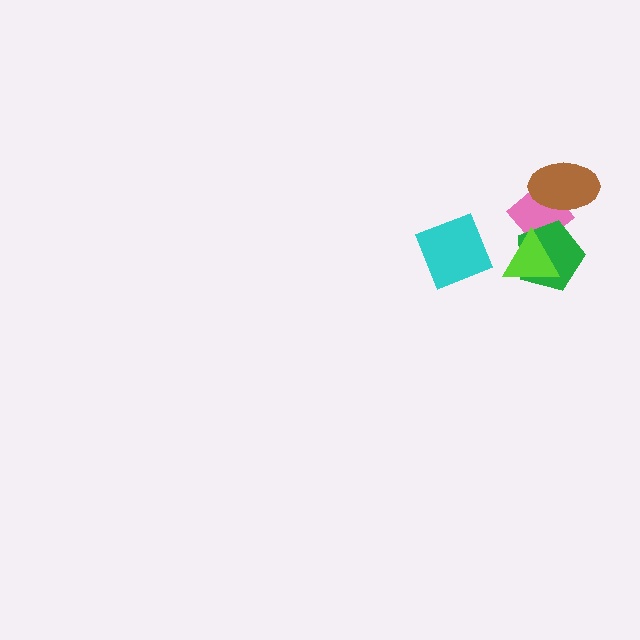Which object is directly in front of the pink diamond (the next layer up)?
The green pentagon is directly in front of the pink diamond.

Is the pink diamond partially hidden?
Yes, it is partially covered by another shape.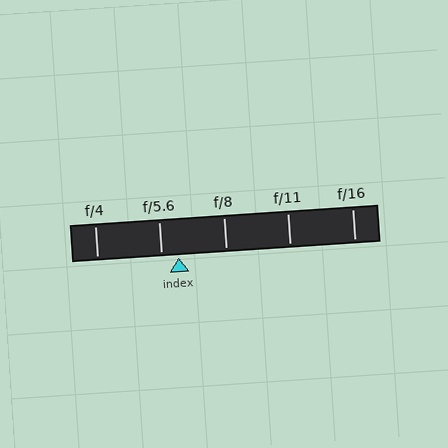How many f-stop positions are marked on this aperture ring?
There are 5 f-stop positions marked.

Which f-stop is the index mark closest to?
The index mark is closest to f/5.6.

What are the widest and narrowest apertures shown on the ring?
The widest aperture shown is f/4 and the narrowest is f/16.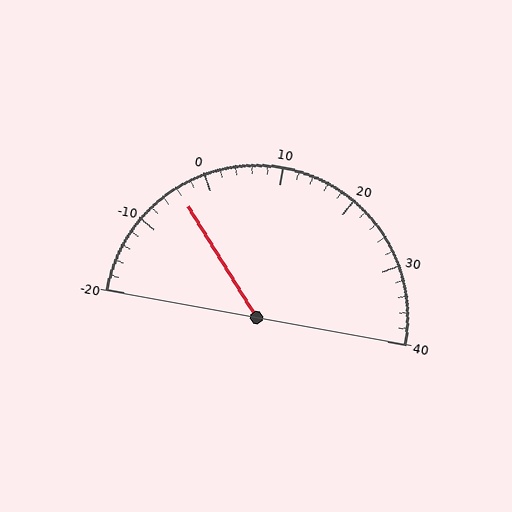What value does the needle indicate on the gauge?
The needle indicates approximately -4.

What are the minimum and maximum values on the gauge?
The gauge ranges from -20 to 40.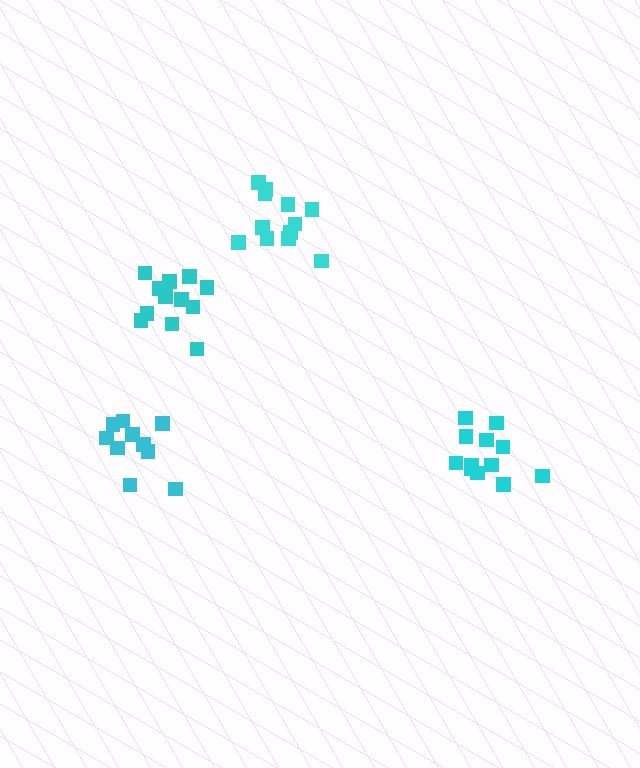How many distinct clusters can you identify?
There are 4 distinct clusters.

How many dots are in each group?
Group 1: 12 dots, Group 2: 10 dots, Group 3: 12 dots, Group 4: 12 dots (46 total).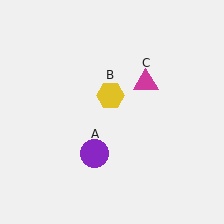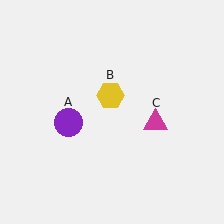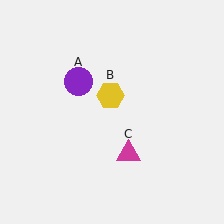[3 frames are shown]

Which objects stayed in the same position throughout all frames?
Yellow hexagon (object B) remained stationary.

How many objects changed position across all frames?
2 objects changed position: purple circle (object A), magenta triangle (object C).